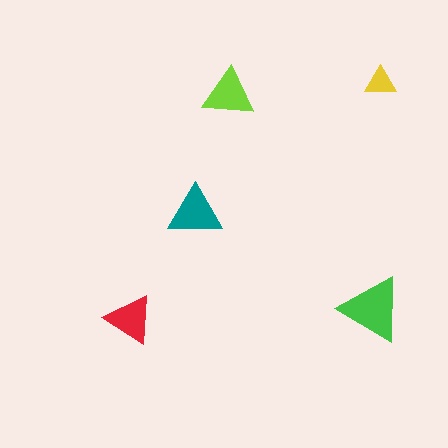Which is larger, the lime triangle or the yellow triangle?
The lime one.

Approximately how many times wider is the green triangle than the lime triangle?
About 1.5 times wider.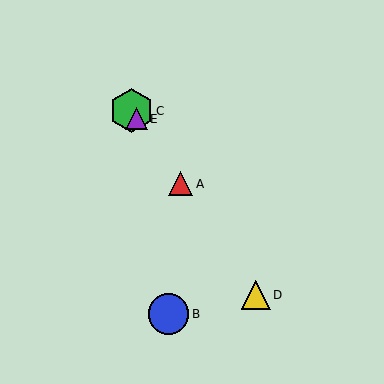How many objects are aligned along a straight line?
4 objects (A, C, D, E) are aligned along a straight line.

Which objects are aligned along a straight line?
Objects A, C, D, E are aligned along a straight line.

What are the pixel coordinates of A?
Object A is at (181, 184).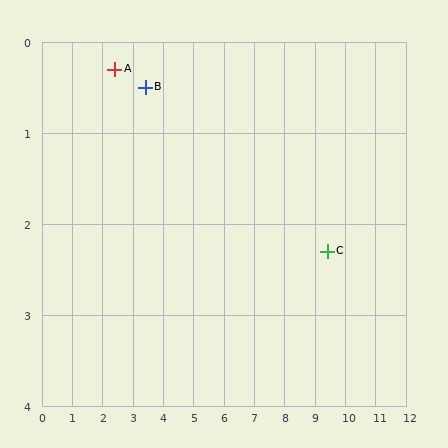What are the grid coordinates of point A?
Point A is at approximately (2.4, 0.3).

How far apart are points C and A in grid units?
Points C and A are about 7.3 grid units apart.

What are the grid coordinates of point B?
Point B is at approximately (3.4, 0.5).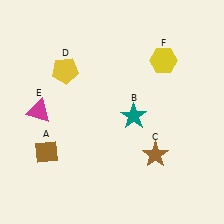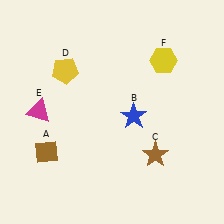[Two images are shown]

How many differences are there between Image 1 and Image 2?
There is 1 difference between the two images.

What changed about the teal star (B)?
In Image 1, B is teal. In Image 2, it changed to blue.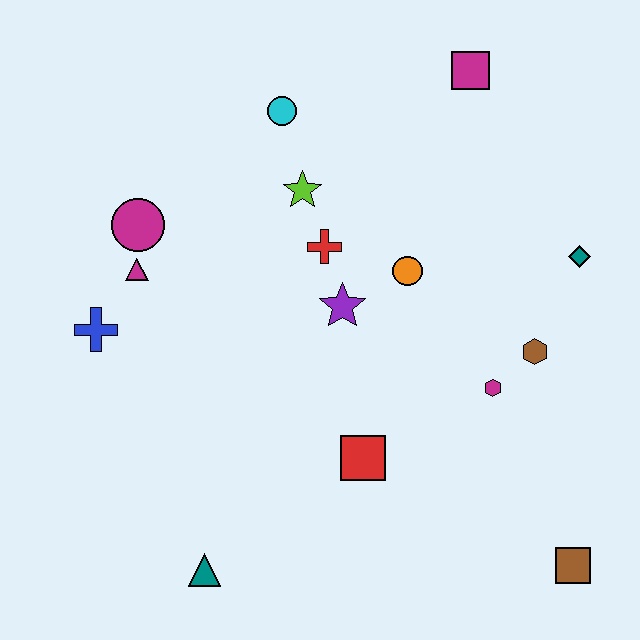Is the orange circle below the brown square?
No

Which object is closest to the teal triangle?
The red square is closest to the teal triangle.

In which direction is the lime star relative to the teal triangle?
The lime star is above the teal triangle.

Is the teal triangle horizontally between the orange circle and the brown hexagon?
No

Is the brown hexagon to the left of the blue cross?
No